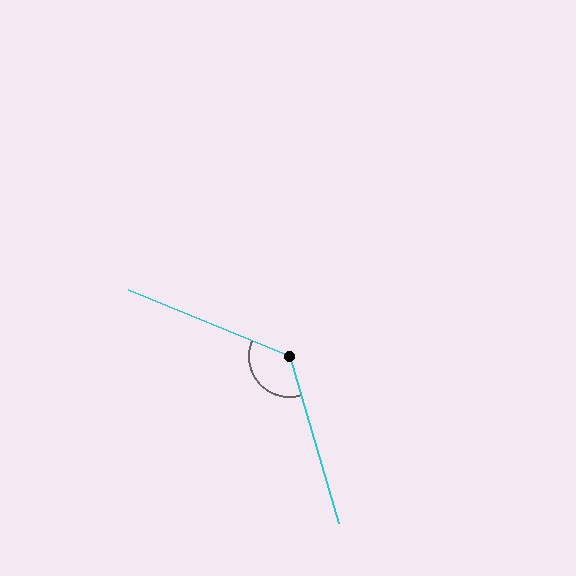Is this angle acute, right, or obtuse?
It is obtuse.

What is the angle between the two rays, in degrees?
Approximately 129 degrees.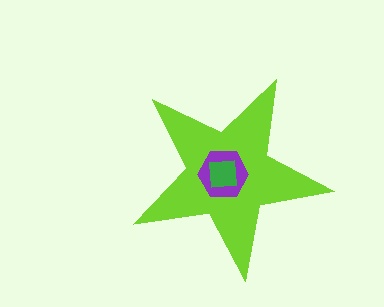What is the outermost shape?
The lime star.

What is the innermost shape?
The green square.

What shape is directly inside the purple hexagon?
The green square.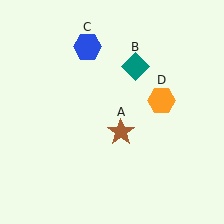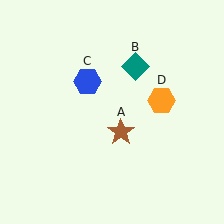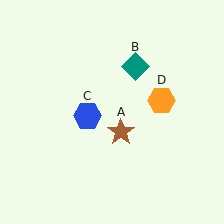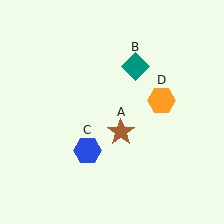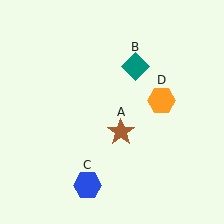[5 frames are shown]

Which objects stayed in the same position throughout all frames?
Brown star (object A) and teal diamond (object B) and orange hexagon (object D) remained stationary.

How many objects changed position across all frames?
1 object changed position: blue hexagon (object C).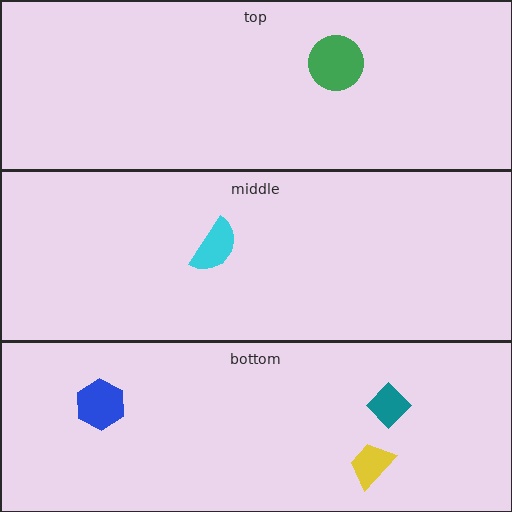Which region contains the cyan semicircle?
The middle region.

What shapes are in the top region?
The green circle.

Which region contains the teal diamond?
The bottom region.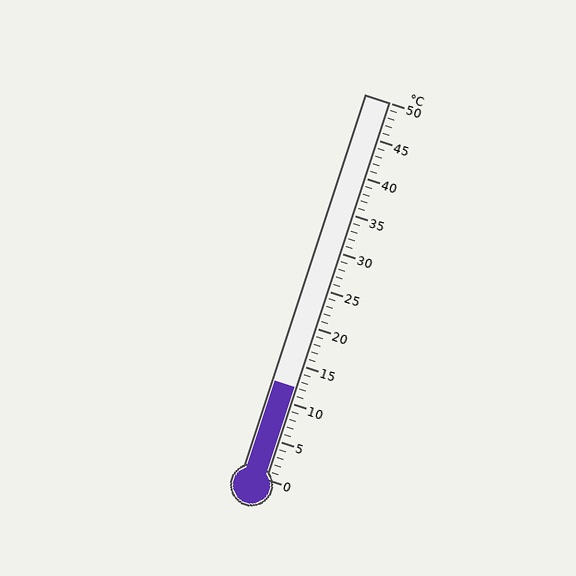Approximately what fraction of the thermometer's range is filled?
The thermometer is filled to approximately 25% of its range.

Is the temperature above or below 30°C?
The temperature is below 30°C.